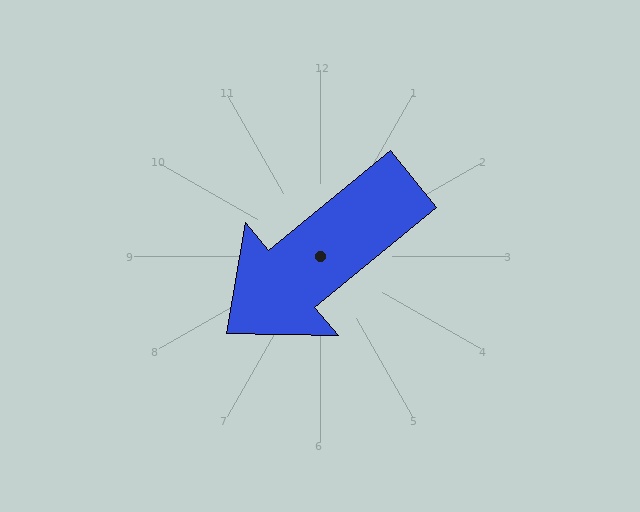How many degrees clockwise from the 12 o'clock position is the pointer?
Approximately 231 degrees.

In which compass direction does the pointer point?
Southwest.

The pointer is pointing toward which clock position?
Roughly 8 o'clock.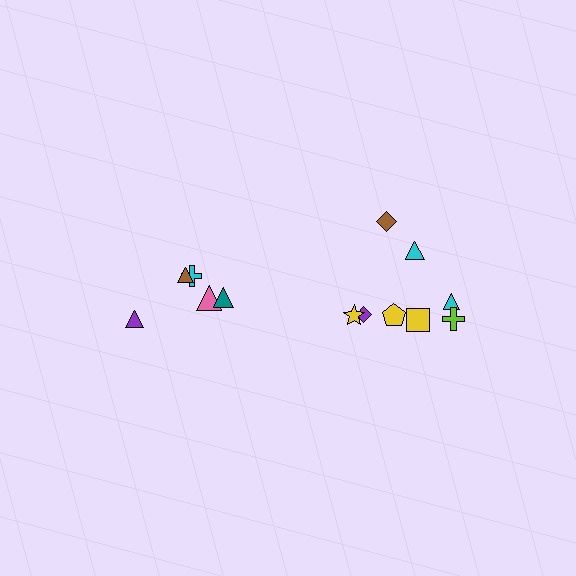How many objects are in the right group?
There are 8 objects.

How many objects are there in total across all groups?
There are 13 objects.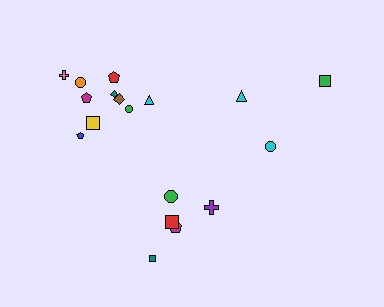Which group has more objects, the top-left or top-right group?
The top-left group.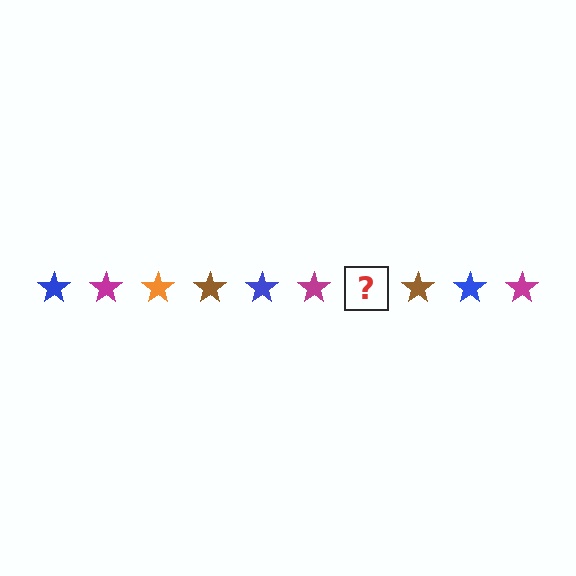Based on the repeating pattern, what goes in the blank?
The blank should be an orange star.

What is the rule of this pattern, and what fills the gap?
The rule is that the pattern cycles through blue, magenta, orange, brown stars. The gap should be filled with an orange star.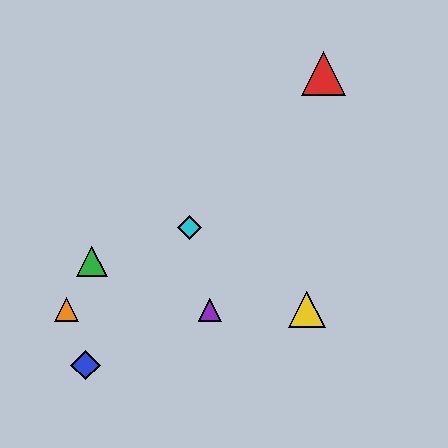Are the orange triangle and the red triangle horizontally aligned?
No, the orange triangle is at y≈310 and the red triangle is at y≈74.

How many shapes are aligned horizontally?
3 shapes (the yellow triangle, the purple triangle, the orange triangle) are aligned horizontally.